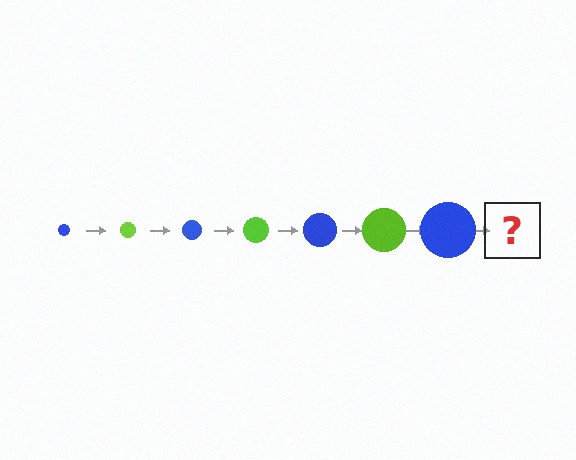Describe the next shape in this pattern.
It should be a lime circle, larger than the previous one.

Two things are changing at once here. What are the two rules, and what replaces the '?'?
The two rules are that the circle grows larger each step and the color cycles through blue and lime. The '?' should be a lime circle, larger than the previous one.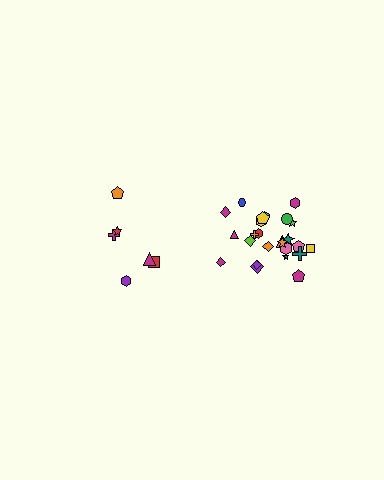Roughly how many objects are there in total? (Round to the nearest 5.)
Roughly 30 objects in total.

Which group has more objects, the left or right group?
The right group.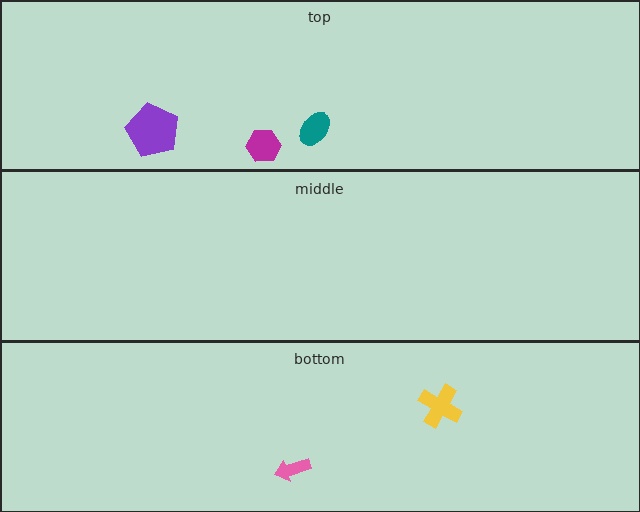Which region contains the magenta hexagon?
The top region.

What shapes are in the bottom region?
The pink arrow, the yellow cross.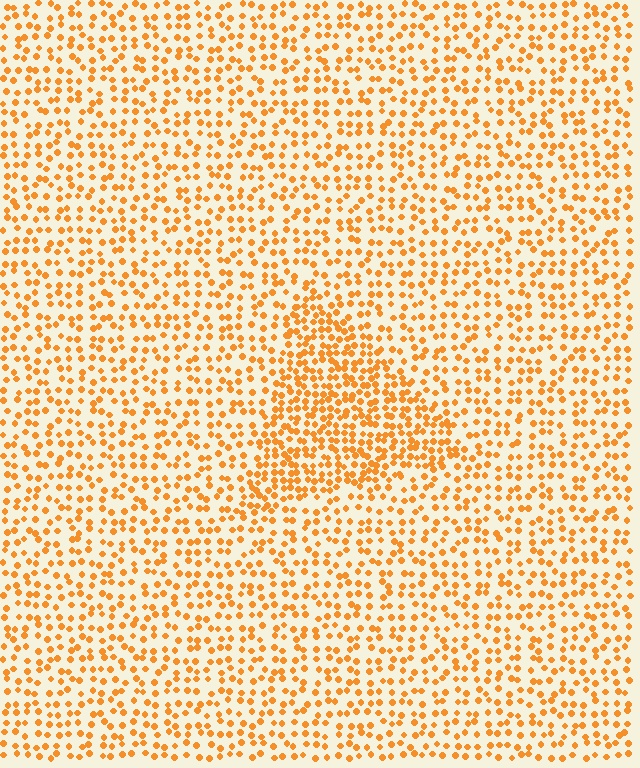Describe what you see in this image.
The image contains small orange elements arranged at two different densities. A triangle-shaped region is visible where the elements are more densely packed than the surrounding area.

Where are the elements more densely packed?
The elements are more densely packed inside the triangle boundary.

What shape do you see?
I see a triangle.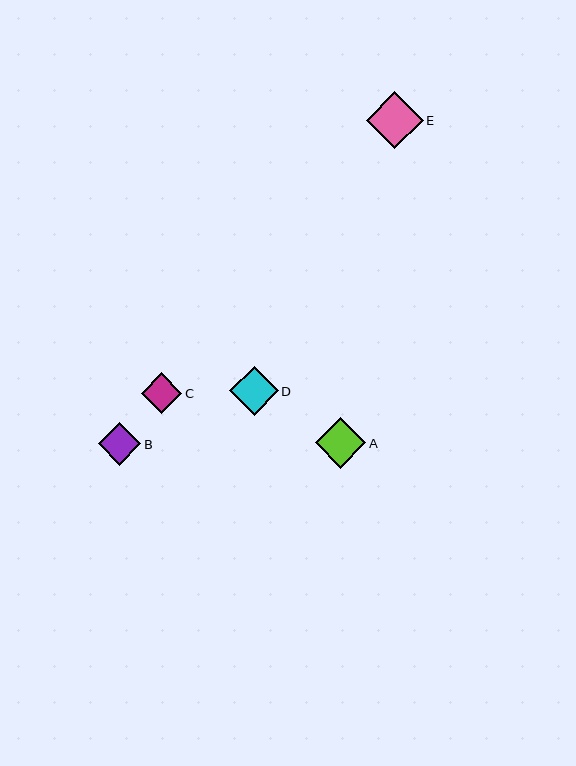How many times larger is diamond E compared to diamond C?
Diamond E is approximately 1.4 times the size of diamond C.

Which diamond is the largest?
Diamond E is the largest with a size of approximately 57 pixels.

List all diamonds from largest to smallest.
From largest to smallest: E, A, D, B, C.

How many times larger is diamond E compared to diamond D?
Diamond E is approximately 1.2 times the size of diamond D.